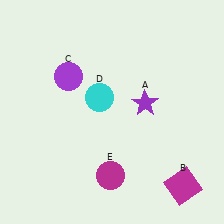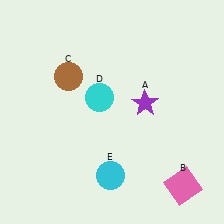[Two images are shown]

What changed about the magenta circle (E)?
In Image 1, E is magenta. In Image 2, it changed to cyan.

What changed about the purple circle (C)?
In Image 1, C is purple. In Image 2, it changed to brown.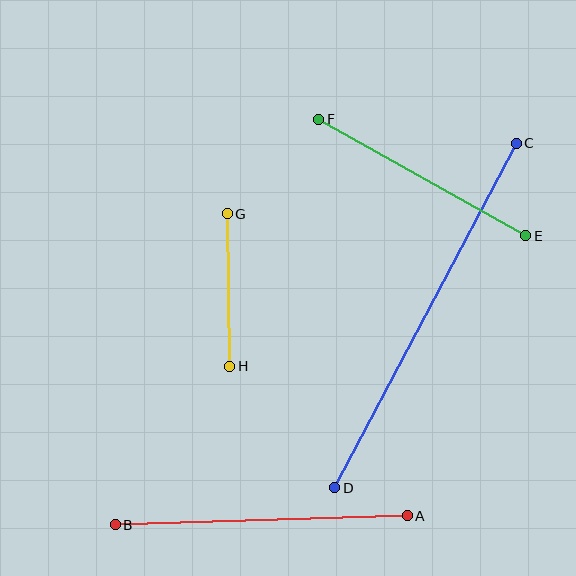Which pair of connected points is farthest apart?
Points C and D are farthest apart.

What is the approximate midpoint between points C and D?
The midpoint is at approximately (426, 315) pixels.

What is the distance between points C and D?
The distance is approximately 389 pixels.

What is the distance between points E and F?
The distance is approximately 237 pixels.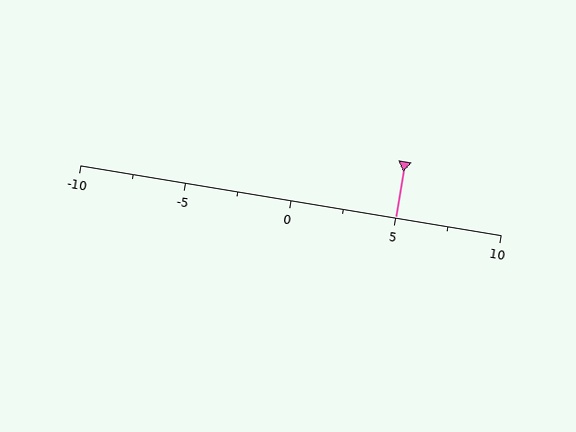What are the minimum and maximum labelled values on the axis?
The axis runs from -10 to 10.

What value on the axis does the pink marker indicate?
The marker indicates approximately 5.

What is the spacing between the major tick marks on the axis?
The major ticks are spaced 5 apart.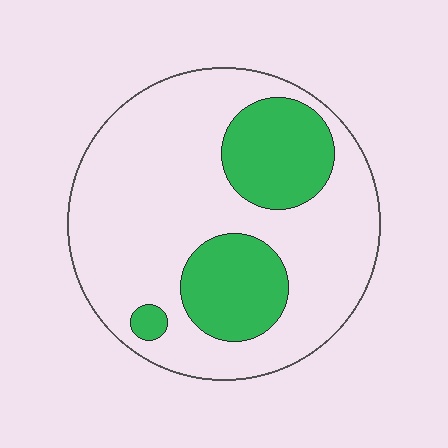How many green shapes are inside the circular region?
3.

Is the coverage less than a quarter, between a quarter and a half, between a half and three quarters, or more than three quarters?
Between a quarter and a half.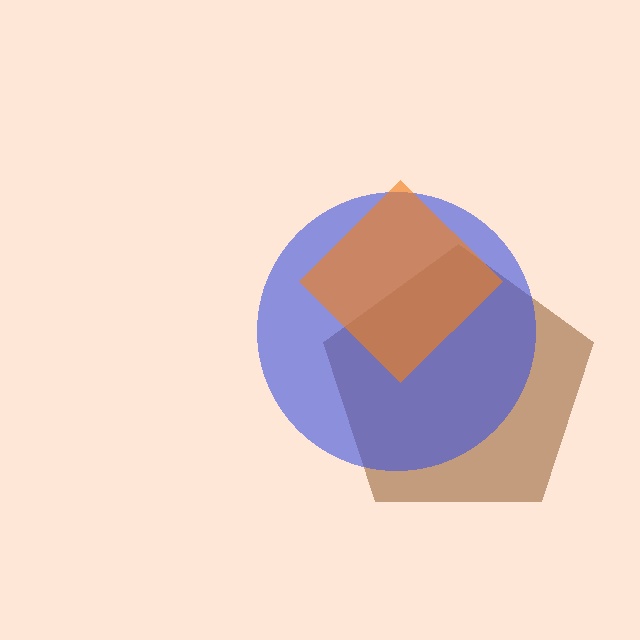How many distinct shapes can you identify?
There are 3 distinct shapes: a brown pentagon, a blue circle, an orange diamond.